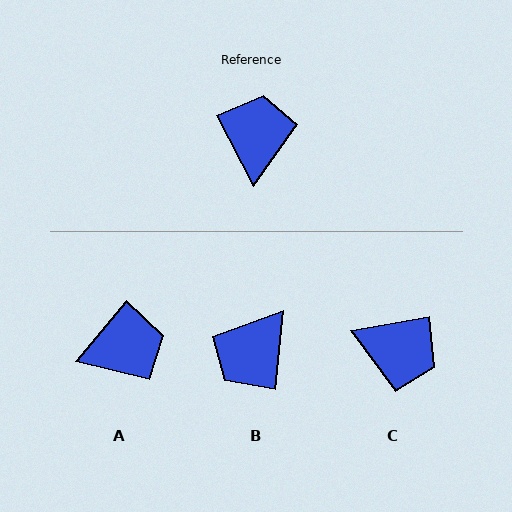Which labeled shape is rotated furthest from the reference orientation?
B, about 146 degrees away.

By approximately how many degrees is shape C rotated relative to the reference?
Approximately 108 degrees clockwise.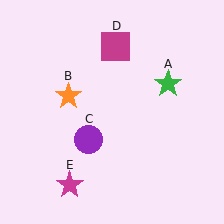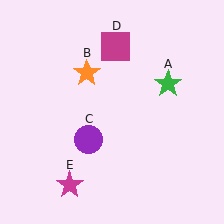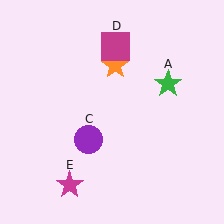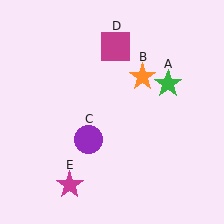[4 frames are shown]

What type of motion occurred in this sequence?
The orange star (object B) rotated clockwise around the center of the scene.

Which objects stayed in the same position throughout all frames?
Green star (object A) and purple circle (object C) and magenta square (object D) and magenta star (object E) remained stationary.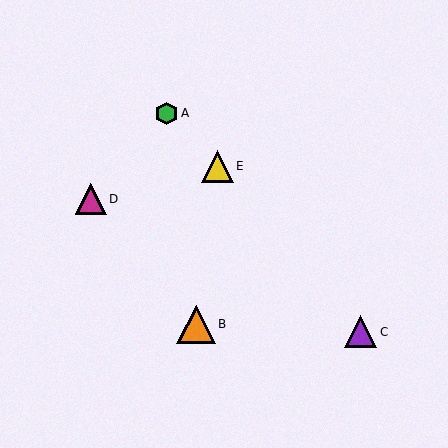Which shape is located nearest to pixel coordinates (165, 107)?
The green hexagon (labeled A) at (166, 113) is nearest to that location.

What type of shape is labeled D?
Shape D is a magenta triangle.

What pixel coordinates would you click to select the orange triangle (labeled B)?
Click at (196, 324) to select the orange triangle B.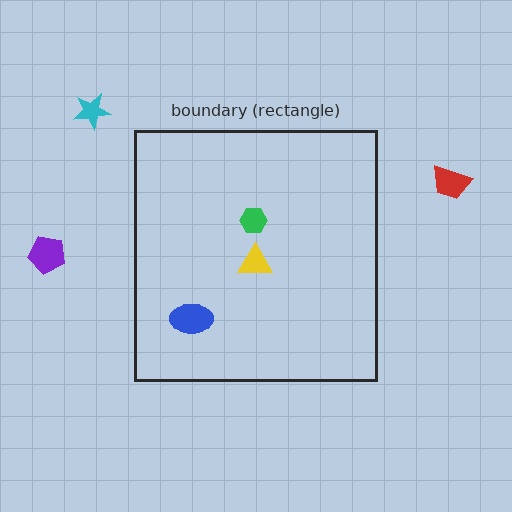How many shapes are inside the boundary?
3 inside, 3 outside.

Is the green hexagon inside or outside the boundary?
Inside.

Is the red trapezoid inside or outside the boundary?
Outside.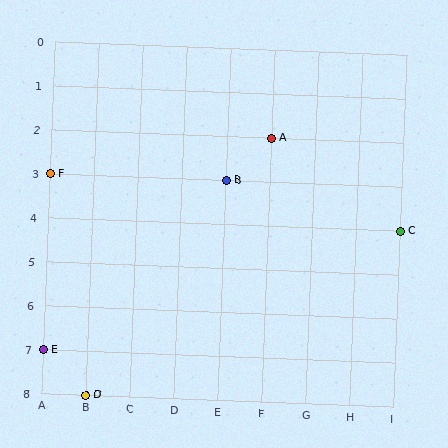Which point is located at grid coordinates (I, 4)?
Point C is at (I, 4).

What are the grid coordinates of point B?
Point B is at grid coordinates (E, 3).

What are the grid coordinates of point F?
Point F is at grid coordinates (A, 3).